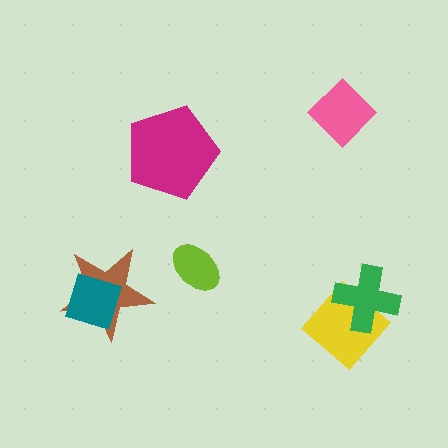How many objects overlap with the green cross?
1 object overlaps with the green cross.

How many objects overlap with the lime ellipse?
0 objects overlap with the lime ellipse.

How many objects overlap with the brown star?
1 object overlaps with the brown star.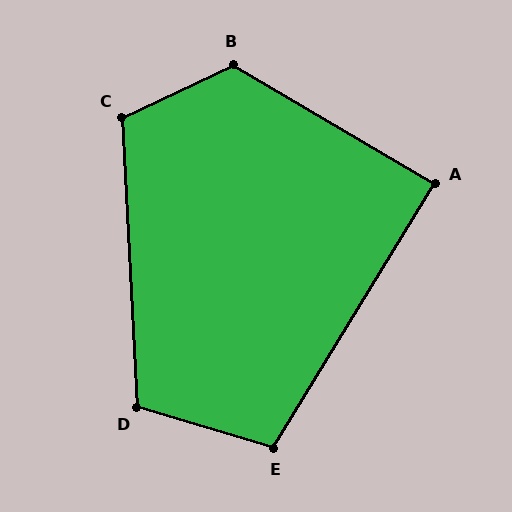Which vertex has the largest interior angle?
B, at approximately 124 degrees.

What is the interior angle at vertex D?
Approximately 109 degrees (obtuse).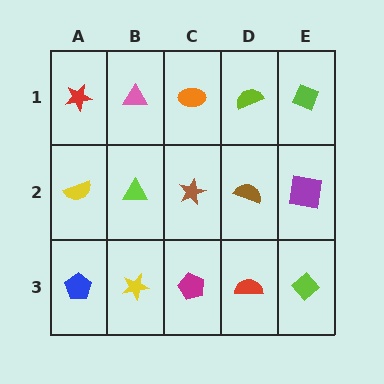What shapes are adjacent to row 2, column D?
A lime semicircle (row 1, column D), a red semicircle (row 3, column D), a brown star (row 2, column C), a purple square (row 2, column E).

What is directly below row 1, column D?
A brown semicircle.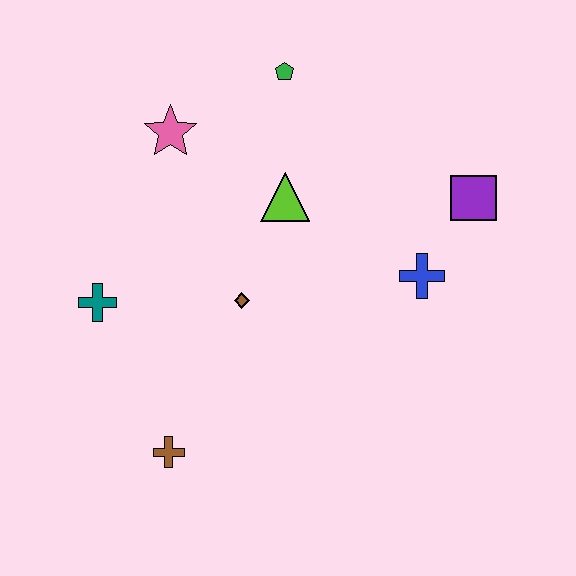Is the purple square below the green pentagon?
Yes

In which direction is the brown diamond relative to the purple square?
The brown diamond is to the left of the purple square.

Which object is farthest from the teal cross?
The purple square is farthest from the teal cross.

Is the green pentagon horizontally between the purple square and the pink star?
Yes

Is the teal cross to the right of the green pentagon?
No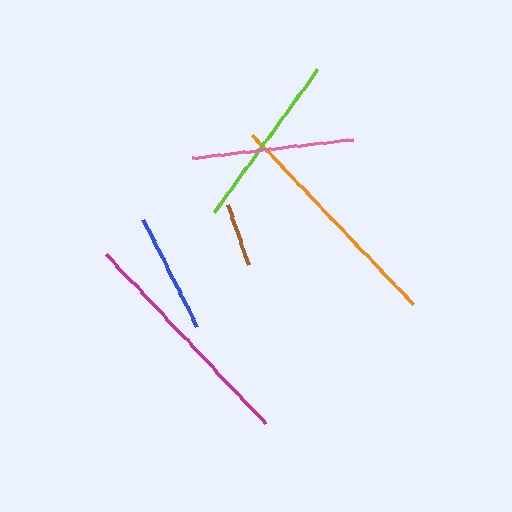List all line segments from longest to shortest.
From longest to shortest: orange, magenta, lime, pink, blue, brown.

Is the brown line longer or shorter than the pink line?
The pink line is longer than the brown line.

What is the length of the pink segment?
The pink segment is approximately 161 pixels long.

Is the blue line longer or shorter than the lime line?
The lime line is longer than the blue line.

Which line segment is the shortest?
The brown line is the shortest at approximately 64 pixels.